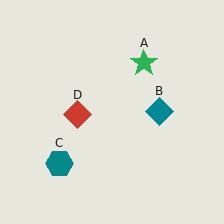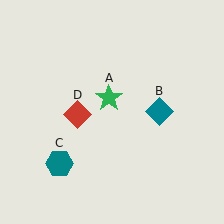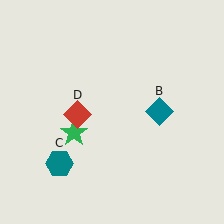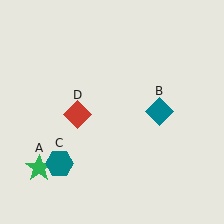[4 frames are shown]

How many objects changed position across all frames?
1 object changed position: green star (object A).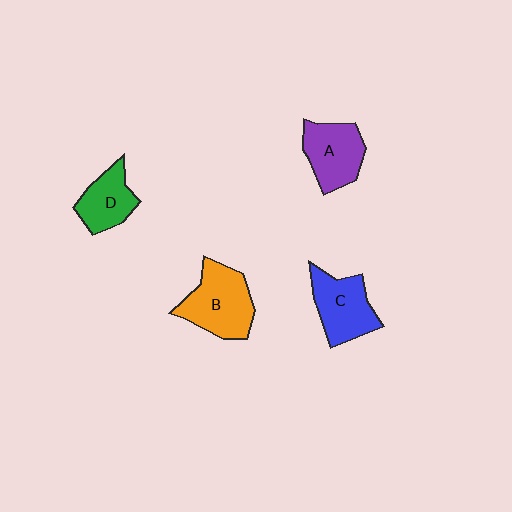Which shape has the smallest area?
Shape D (green).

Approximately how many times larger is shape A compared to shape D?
Approximately 1.2 times.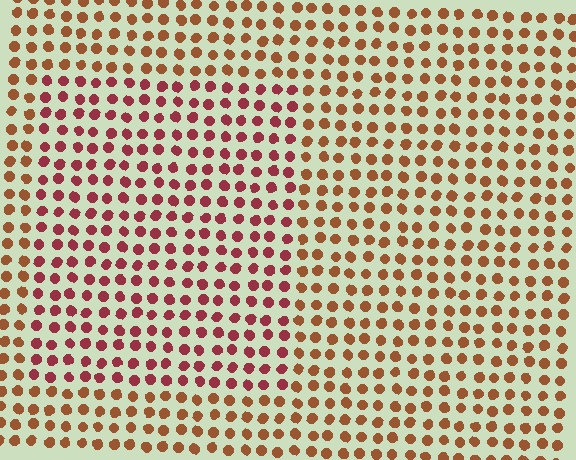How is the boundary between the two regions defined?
The boundary is defined purely by a slight shift in hue (about 32 degrees). Spacing, size, and orientation are identical on both sides.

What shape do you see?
I see a rectangle.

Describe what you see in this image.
The image is filled with small brown elements in a uniform arrangement. A rectangle-shaped region is visible where the elements are tinted to a slightly different hue, forming a subtle color boundary.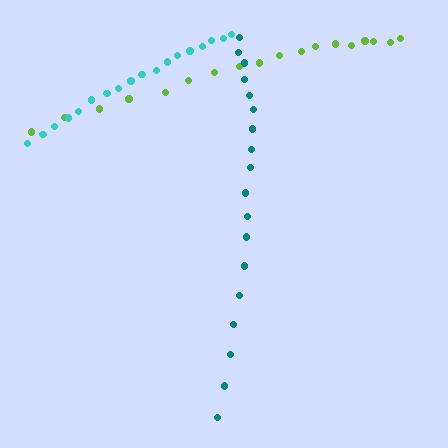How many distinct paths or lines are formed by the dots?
There are 3 distinct paths.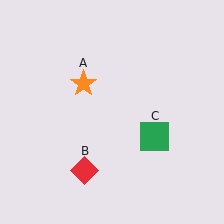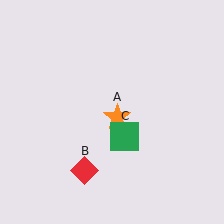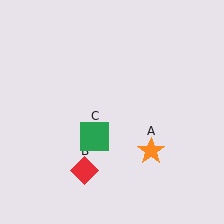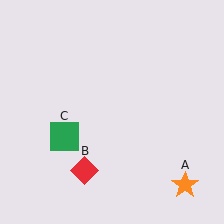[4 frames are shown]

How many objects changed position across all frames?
2 objects changed position: orange star (object A), green square (object C).